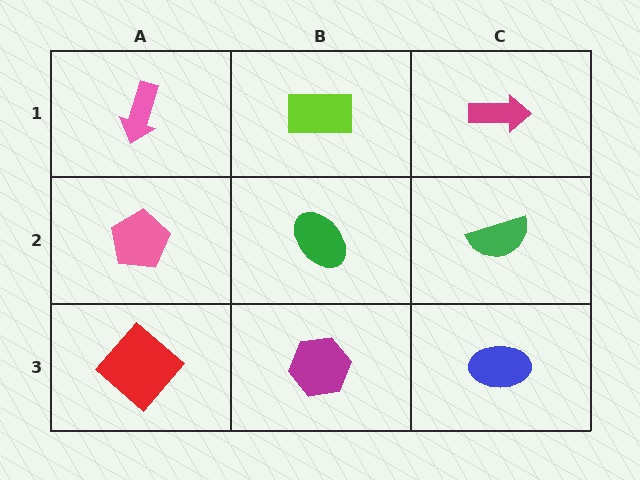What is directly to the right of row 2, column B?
A green semicircle.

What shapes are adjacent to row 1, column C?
A green semicircle (row 2, column C), a lime rectangle (row 1, column B).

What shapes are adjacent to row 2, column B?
A lime rectangle (row 1, column B), a magenta hexagon (row 3, column B), a pink pentagon (row 2, column A), a green semicircle (row 2, column C).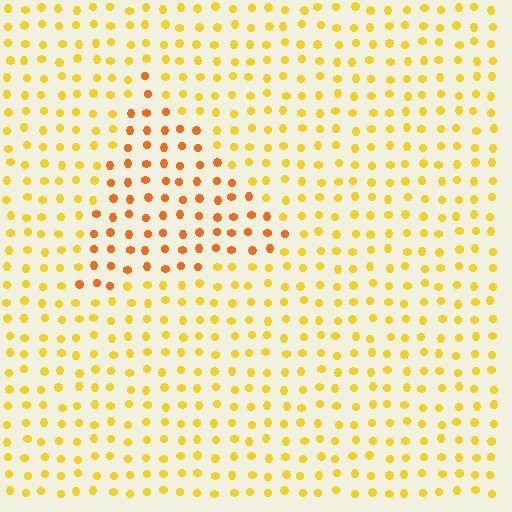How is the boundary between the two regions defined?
The boundary is defined purely by a slight shift in hue (about 29 degrees). Spacing, size, and orientation are identical on both sides.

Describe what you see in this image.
The image is filled with small yellow elements in a uniform arrangement. A triangle-shaped region is visible where the elements are tinted to a slightly different hue, forming a subtle color boundary.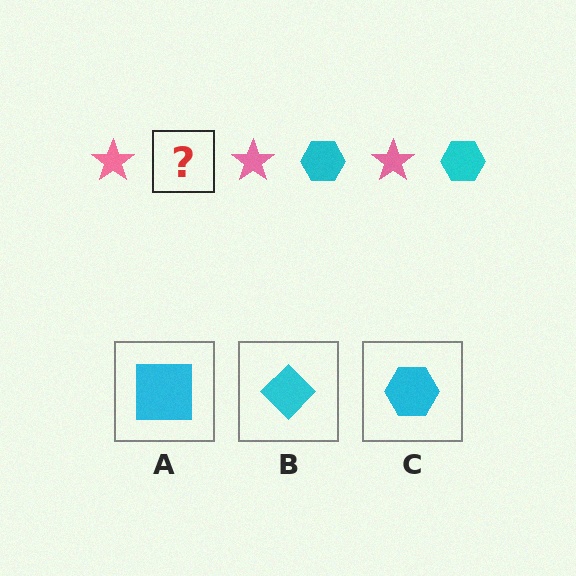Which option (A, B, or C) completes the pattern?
C.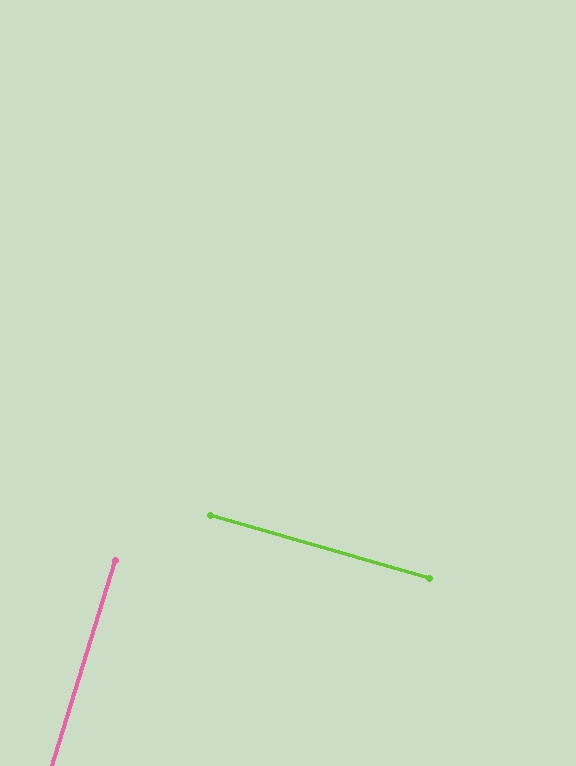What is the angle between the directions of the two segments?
Approximately 89 degrees.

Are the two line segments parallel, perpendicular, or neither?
Perpendicular — they meet at approximately 89°.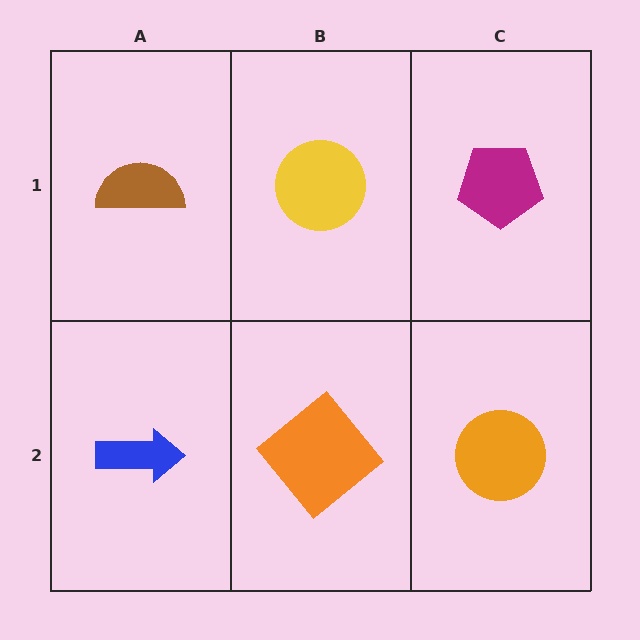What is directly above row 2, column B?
A yellow circle.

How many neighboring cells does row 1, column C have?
2.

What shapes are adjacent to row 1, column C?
An orange circle (row 2, column C), a yellow circle (row 1, column B).